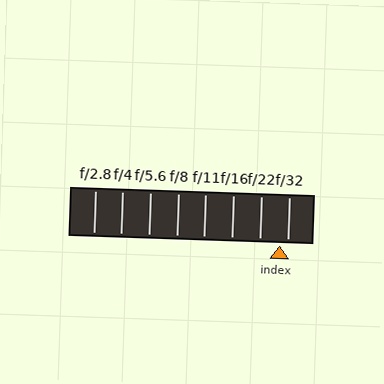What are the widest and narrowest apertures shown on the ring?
The widest aperture shown is f/2.8 and the narrowest is f/32.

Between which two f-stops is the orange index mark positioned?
The index mark is between f/22 and f/32.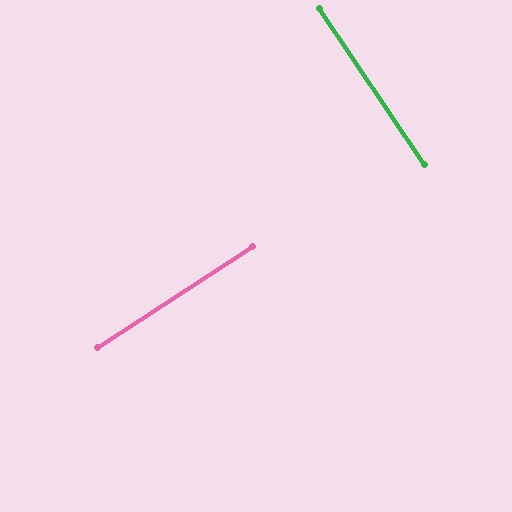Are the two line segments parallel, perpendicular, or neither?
Perpendicular — they meet at approximately 89°.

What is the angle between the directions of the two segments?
Approximately 89 degrees.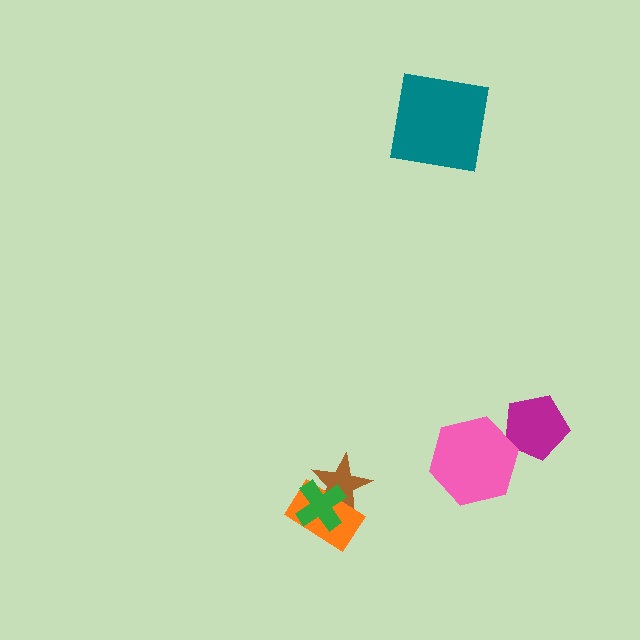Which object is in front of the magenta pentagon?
The pink hexagon is in front of the magenta pentagon.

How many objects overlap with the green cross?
2 objects overlap with the green cross.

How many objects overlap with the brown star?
2 objects overlap with the brown star.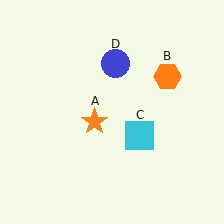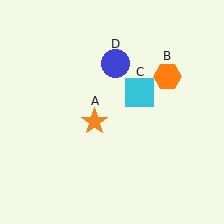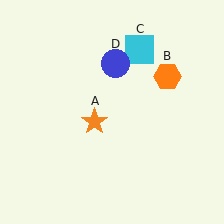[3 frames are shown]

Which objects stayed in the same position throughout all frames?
Orange star (object A) and orange hexagon (object B) and blue circle (object D) remained stationary.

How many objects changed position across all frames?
1 object changed position: cyan square (object C).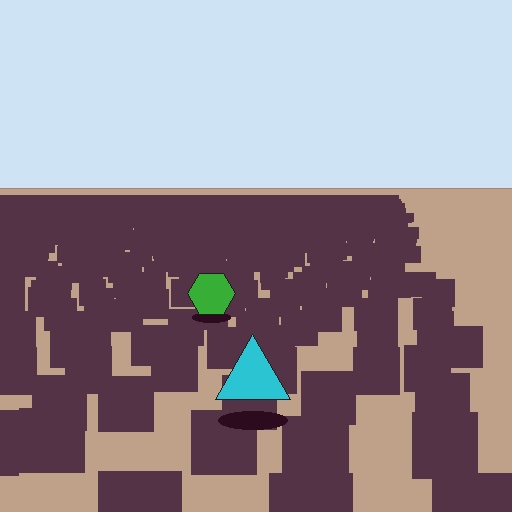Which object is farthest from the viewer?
The green hexagon is farthest from the viewer. It appears smaller and the ground texture around it is denser.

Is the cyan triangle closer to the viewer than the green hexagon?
Yes. The cyan triangle is closer — you can tell from the texture gradient: the ground texture is coarser near it.